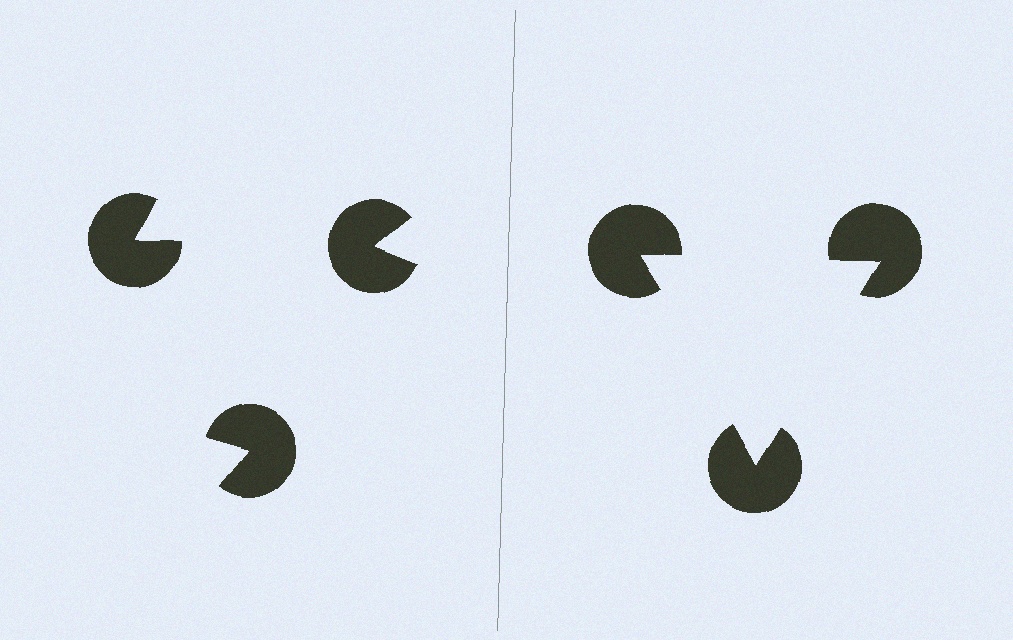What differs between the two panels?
The pac-man discs are positioned identically on both sides; only the wedge orientations differ. On the right they align to a triangle; on the left they are misaligned.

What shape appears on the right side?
An illusory triangle.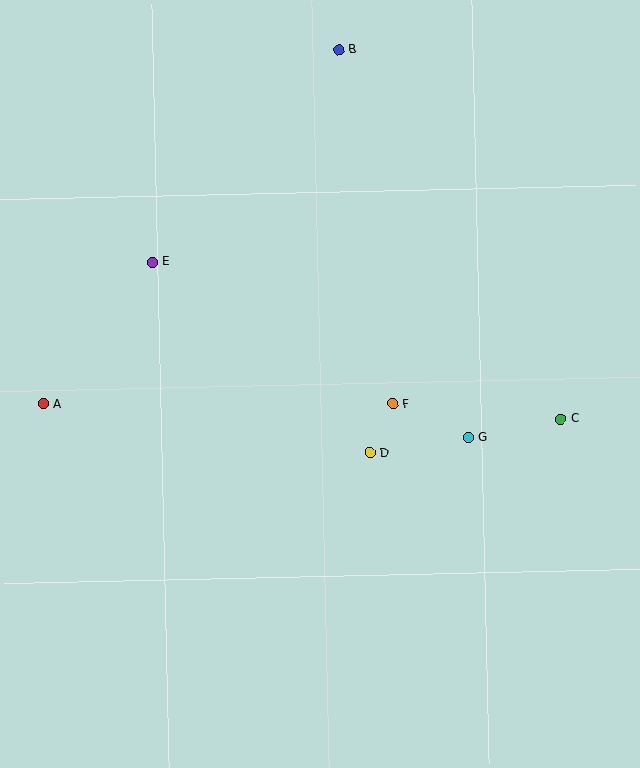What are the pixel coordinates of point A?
Point A is at (44, 404).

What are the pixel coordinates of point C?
Point C is at (561, 419).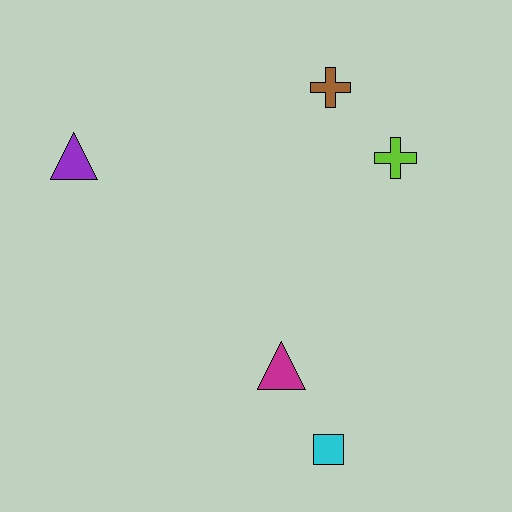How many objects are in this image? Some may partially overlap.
There are 5 objects.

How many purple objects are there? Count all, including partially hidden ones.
There is 1 purple object.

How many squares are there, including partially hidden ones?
There is 1 square.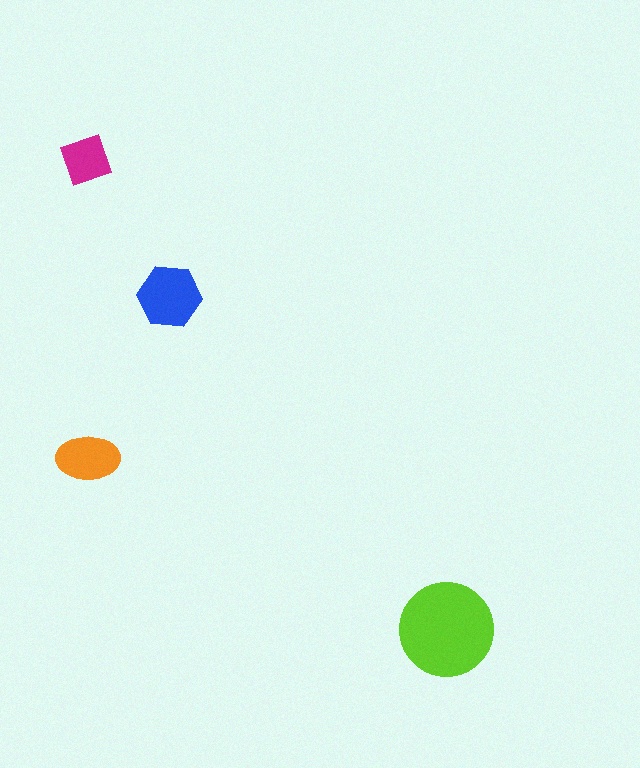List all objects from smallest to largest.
The magenta diamond, the orange ellipse, the blue hexagon, the lime circle.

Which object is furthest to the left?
The magenta diamond is leftmost.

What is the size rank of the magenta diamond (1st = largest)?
4th.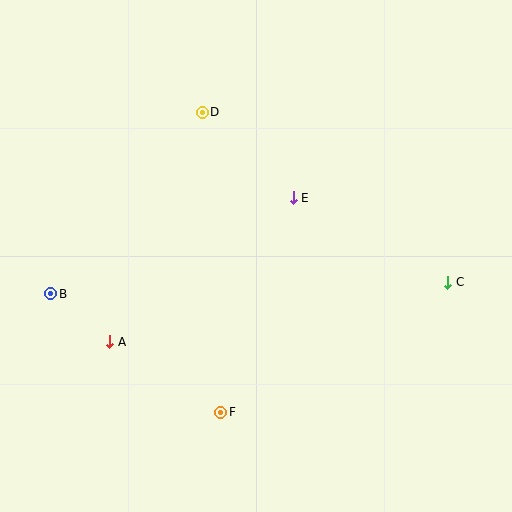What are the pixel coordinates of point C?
Point C is at (448, 282).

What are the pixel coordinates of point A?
Point A is at (110, 342).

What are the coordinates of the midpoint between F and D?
The midpoint between F and D is at (211, 262).